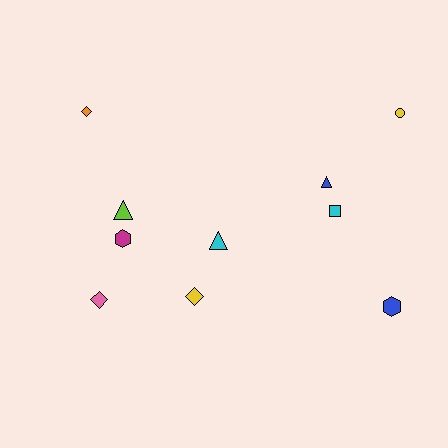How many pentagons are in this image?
There are no pentagons.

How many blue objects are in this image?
There are 2 blue objects.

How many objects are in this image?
There are 10 objects.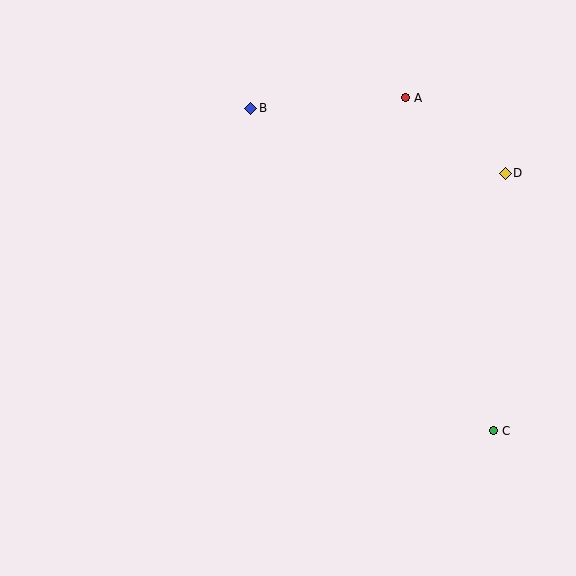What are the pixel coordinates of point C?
Point C is at (494, 431).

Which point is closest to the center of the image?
Point B at (251, 108) is closest to the center.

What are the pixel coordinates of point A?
Point A is at (406, 98).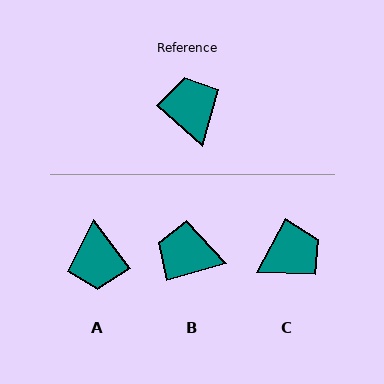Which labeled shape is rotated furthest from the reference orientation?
A, about 169 degrees away.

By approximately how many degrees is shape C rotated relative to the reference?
Approximately 76 degrees clockwise.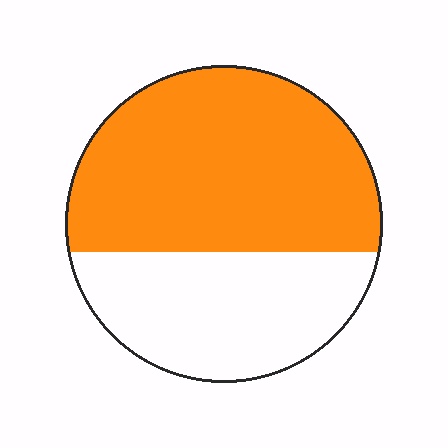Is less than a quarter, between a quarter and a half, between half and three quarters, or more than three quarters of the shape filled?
Between half and three quarters.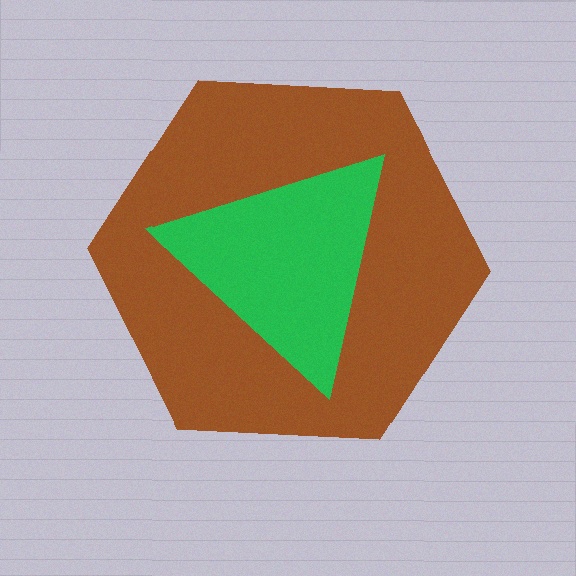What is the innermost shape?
The green triangle.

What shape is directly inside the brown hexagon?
The green triangle.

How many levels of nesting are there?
2.